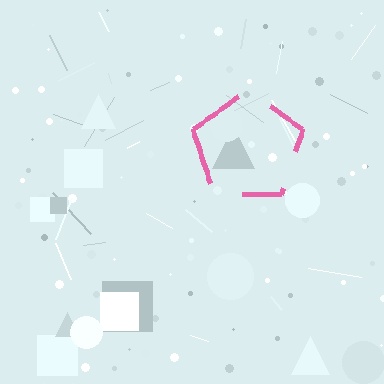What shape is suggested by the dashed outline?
The dashed outline suggests a pentagon.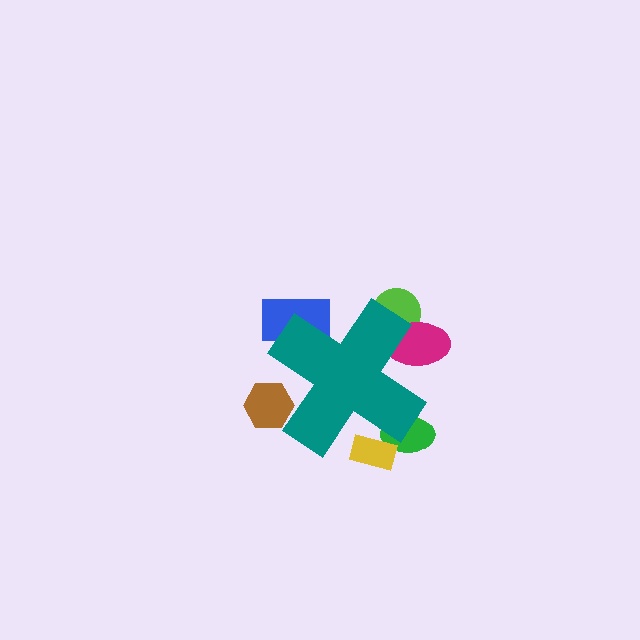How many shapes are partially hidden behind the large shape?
6 shapes are partially hidden.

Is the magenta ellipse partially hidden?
Yes, the magenta ellipse is partially hidden behind the teal cross.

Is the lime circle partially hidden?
Yes, the lime circle is partially hidden behind the teal cross.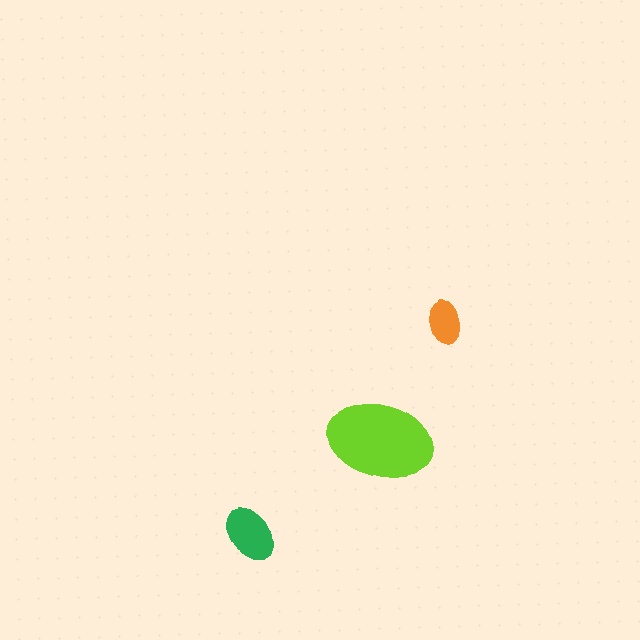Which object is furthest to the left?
The green ellipse is leftmost.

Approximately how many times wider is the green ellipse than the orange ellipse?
About 1.5 times wider.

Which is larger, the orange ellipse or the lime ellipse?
The lime one.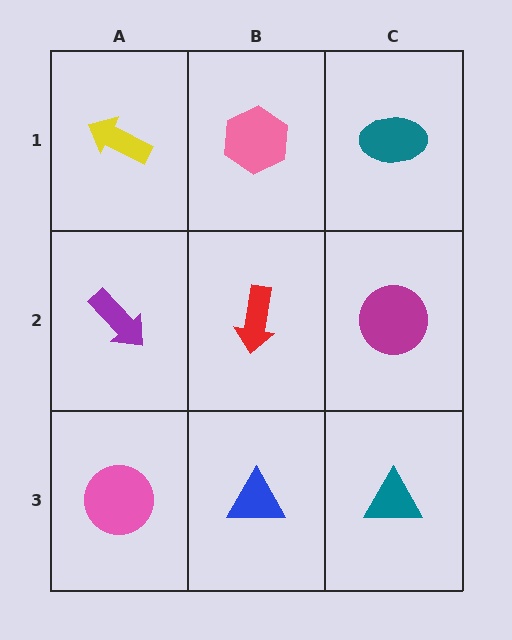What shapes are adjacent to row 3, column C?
A magenta circle (row 2, column C), a blue triangle (row 3, column B).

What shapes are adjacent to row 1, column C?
A magenta circle (row 2, column C), a pink hexagon (row 1, column B).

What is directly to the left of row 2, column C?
A red arrow.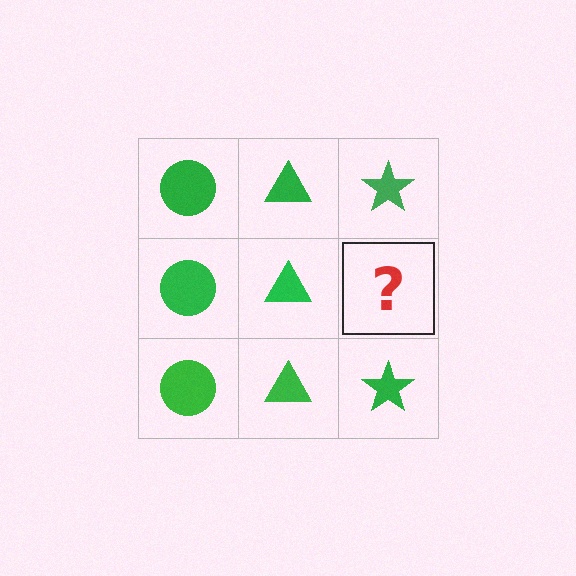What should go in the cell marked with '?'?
The missing cell should contain a green star.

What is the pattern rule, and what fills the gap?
The rule is that each column has a consistent shape. The gap should be filled with a green star.